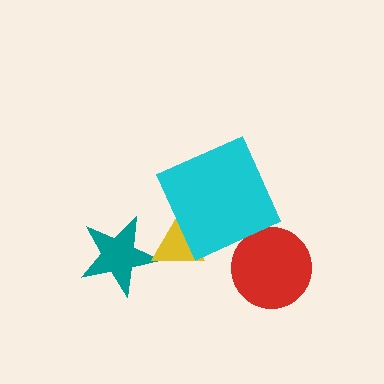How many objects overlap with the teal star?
1 object overlaps with the teal star.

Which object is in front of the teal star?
The yellow triangle is in front of the teal star.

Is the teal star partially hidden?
Yes, it is partially covered by another shape.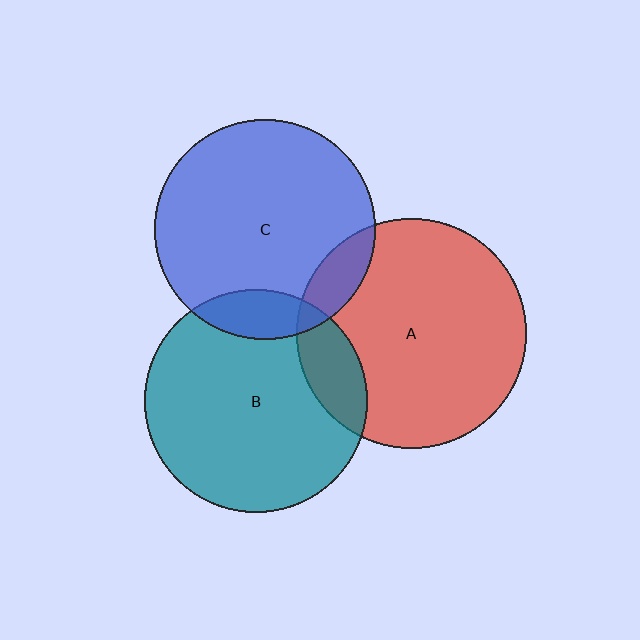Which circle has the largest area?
Circle A (red).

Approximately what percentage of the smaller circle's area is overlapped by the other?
Approximately 15%.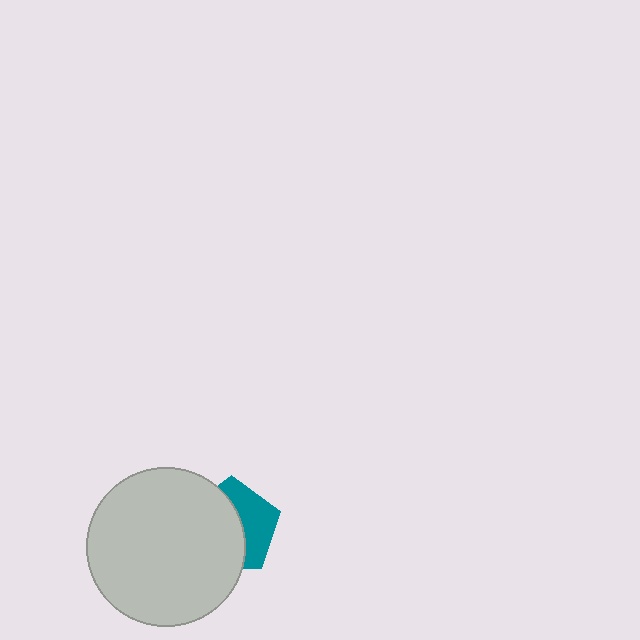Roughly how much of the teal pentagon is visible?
A small part of it is visible (roughly 42%).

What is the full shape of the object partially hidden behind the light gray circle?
The partially hidden object is a teal pentagon.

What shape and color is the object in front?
The object in front is a light gray circle.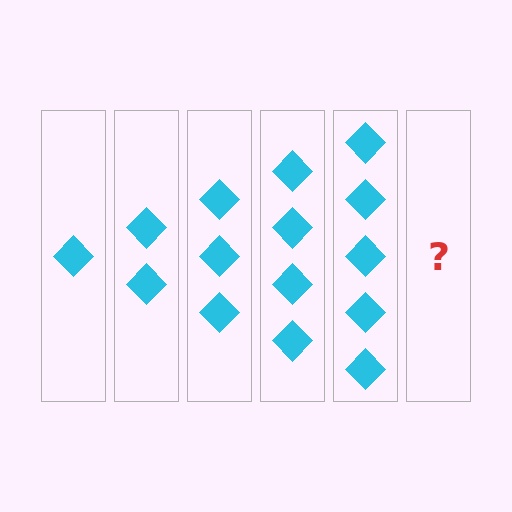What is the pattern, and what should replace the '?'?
The pattern is that each step adds one more diamond. The '?' should be 6 diamonds.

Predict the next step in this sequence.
The next step is 6 diamonds.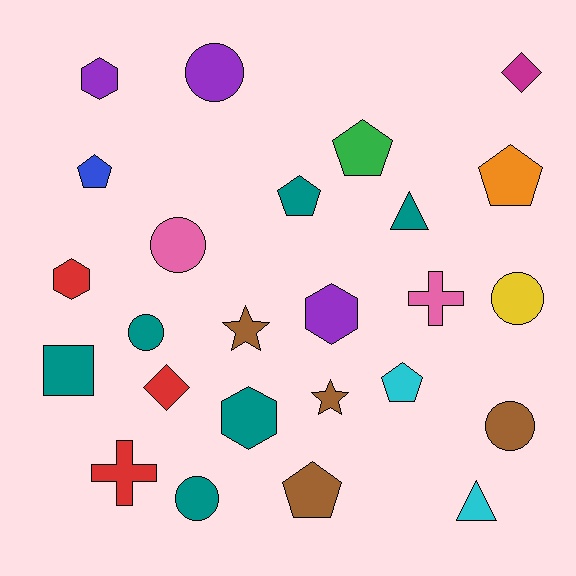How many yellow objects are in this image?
There is 1 yellow object.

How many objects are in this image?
There are 25 objects.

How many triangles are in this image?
There are 2 triangles.